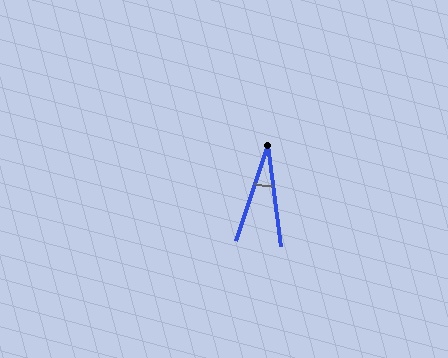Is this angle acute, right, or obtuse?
It is acute.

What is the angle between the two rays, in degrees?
Approximately 26 degrees.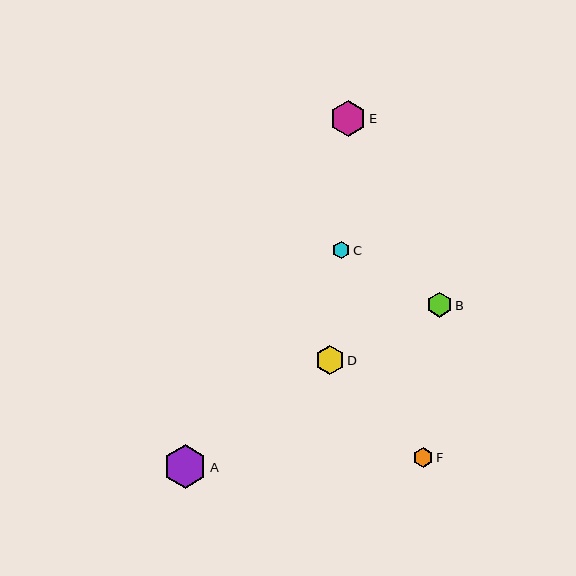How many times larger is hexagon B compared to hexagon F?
Hexagon B is approximately 1.3 times the size of hexagon F.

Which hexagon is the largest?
Hexagon A is the largest with a size of approximately 43 pixels.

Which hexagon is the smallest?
Hexagon C is the smallest with a size of approximately 17 pixels.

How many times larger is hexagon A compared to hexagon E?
Hexagon A is approximately 1.2 times the size of hexagon E.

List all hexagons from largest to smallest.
From largest to smallest: A, E, D, B, F, C.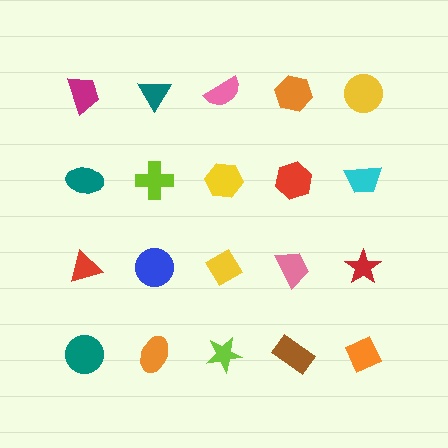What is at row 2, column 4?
A red hexagon.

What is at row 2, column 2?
A lime cross.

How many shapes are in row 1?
5 shapes.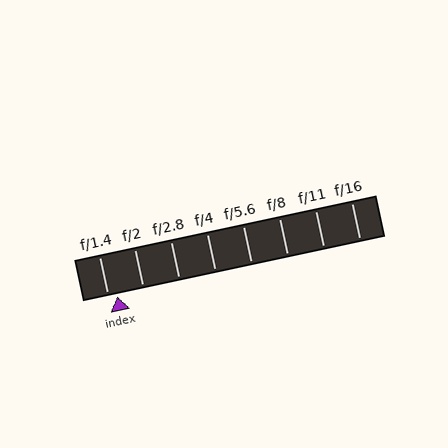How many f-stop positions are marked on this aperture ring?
There are 8 f-stop positions marked.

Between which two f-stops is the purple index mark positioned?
The index mark is between f/1.4 and f/2.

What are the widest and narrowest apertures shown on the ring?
The widest aperture shown is f/1.4 and the narrowest is f/16.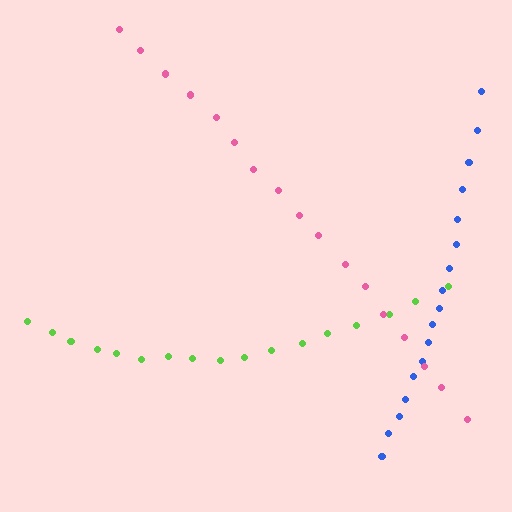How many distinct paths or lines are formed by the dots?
There are 3 distinct paths.